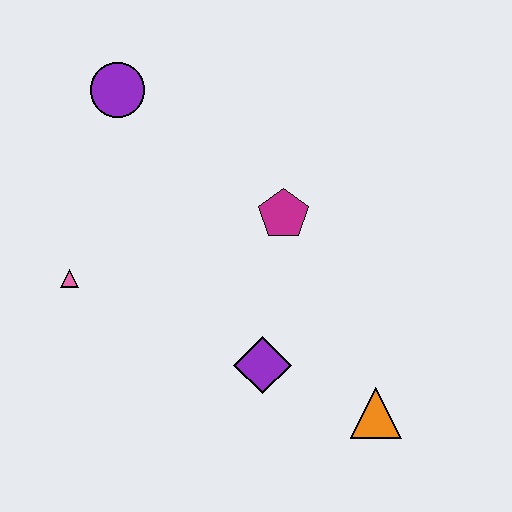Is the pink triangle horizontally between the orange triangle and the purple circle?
No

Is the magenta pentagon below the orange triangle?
No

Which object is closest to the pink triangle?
The purple circle is closest to the pink triangle.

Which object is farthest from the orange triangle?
The purple circle is farthest from the orange triangle.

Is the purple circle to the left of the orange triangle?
Yes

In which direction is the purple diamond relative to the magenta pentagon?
The purple diamond is below the magenta pentagon.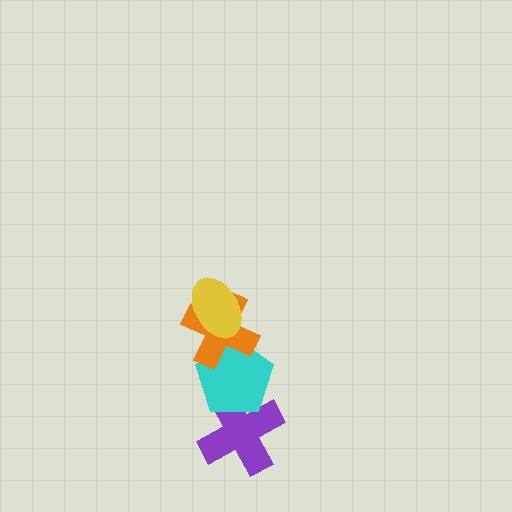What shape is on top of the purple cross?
The cyan pentagon is on top of the purple cross.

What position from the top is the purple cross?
The purple cross is 4th from the top.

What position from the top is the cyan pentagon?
The cyan pentagon is 3rd from the top.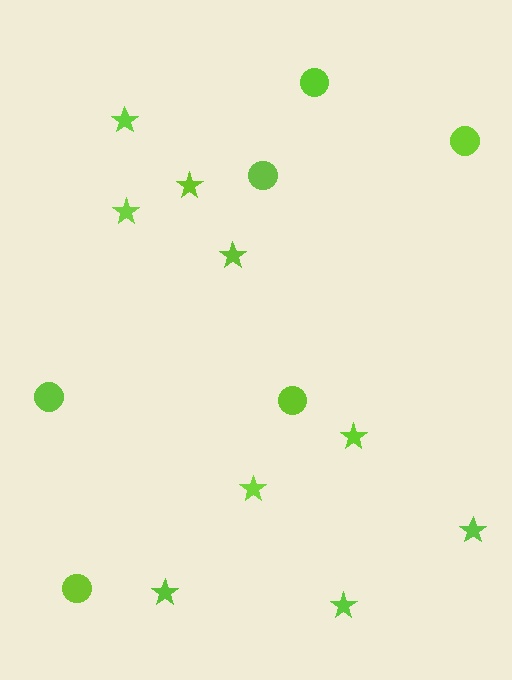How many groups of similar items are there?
There are 2 groups: one group of stars (9) and one group of circles (6).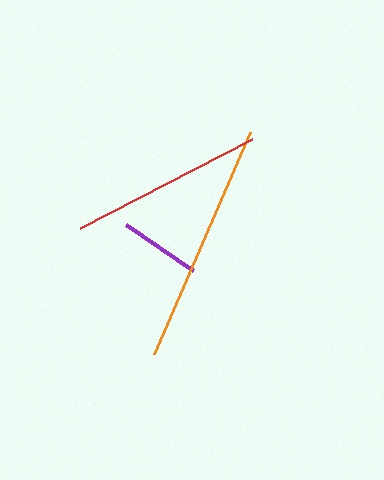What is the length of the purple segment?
The purple segment is approximately 80 pixels long.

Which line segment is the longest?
The orange line is the longest at approximately 242 pixels.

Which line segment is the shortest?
The purple line is the shortest at approximately 80 pixels.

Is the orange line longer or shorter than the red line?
The orange line is longer than the red line.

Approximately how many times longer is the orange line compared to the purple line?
The orange line is approximately 3.0 times the length of the purple line.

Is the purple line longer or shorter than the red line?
The red line is longer than the purple line.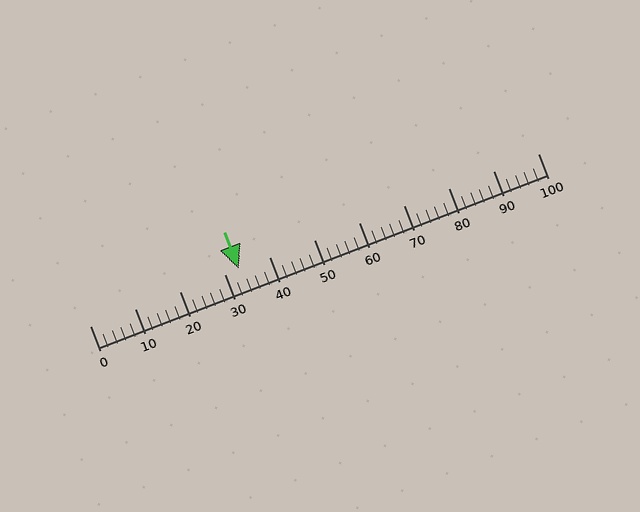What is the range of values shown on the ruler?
The ruler shows values from 0 to 100.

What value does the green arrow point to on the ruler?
The green arrow points to approximately 33.